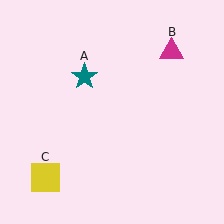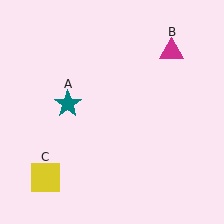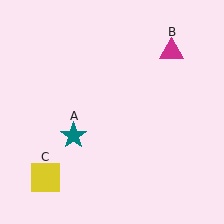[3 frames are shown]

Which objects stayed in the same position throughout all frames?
Magenta triangle (object B) and yellow square (object C) remained stationary.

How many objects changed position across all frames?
1 object changed position: teal star (object A).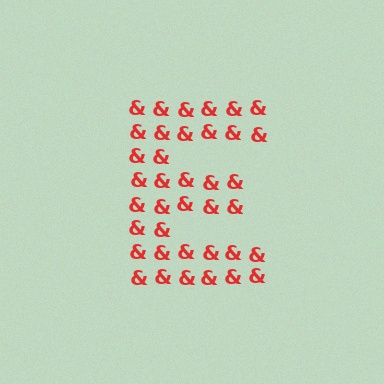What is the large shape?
The large shape is the letter E.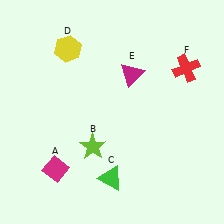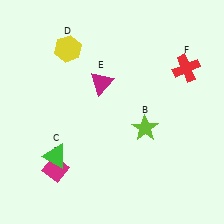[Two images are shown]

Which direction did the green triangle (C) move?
The green triangle (C) moved left.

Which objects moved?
The objects that moved are: the lime star (B), the green triangle (C), the magenta triangle (E).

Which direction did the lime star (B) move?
The lime star (B) moved right.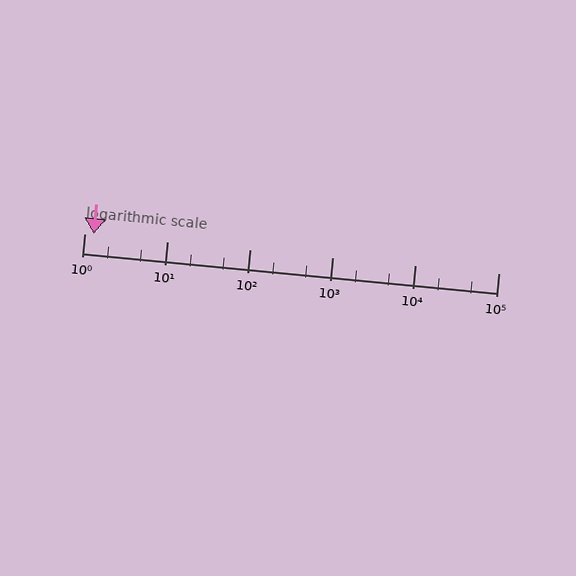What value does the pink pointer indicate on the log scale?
The pointer indicates approximately 1.3.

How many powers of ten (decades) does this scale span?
The scale spans 5 decades, from 1 to 100000.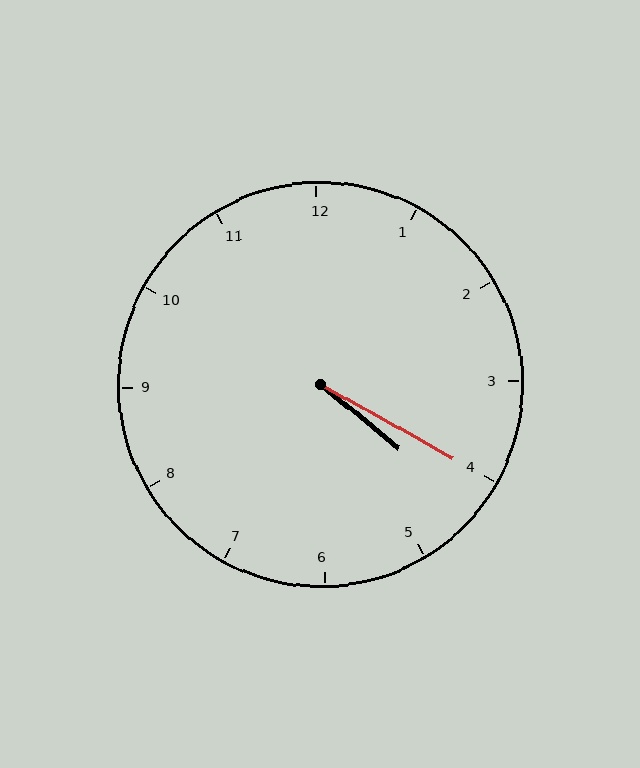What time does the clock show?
4:20.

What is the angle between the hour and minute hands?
Approximately 10 degrees.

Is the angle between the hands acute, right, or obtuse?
It is acute.